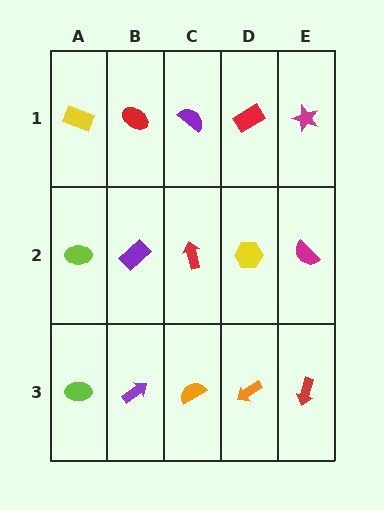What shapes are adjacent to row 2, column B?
A red ellipse (row 1, column B), a purple arrow (row 3, column B), a lime ellipse (row 2, column A), a red arrow (row 2, column C).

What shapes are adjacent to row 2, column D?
A red rectangle (row 1, column D), an orange arrow (row 3, column D), a red arrow (row 2, column C), a magenta semicircle (row 2, column E).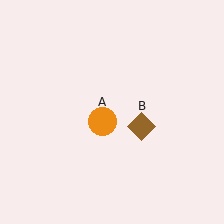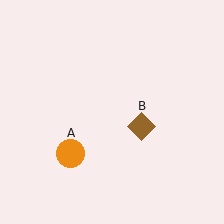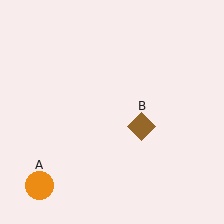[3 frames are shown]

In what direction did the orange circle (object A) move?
The orange circle (object A) moved down and to the left.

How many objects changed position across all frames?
1 object changed position: orange circle (object A).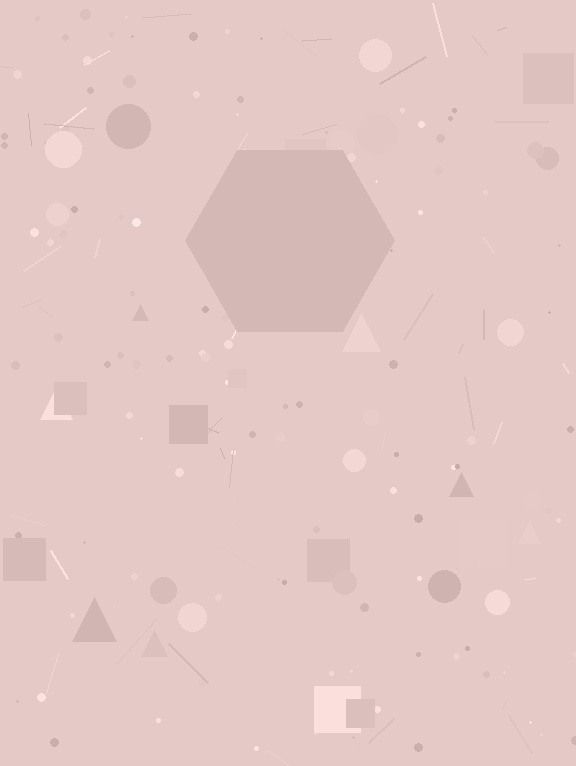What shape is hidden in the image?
A hexagon is hidden in the image.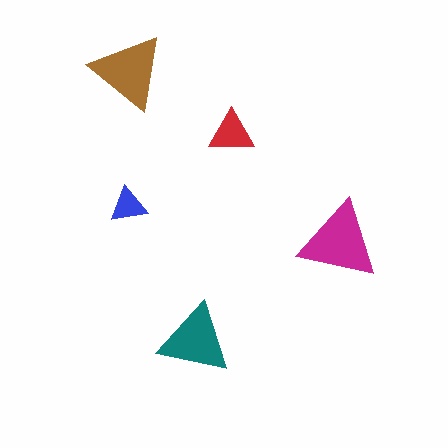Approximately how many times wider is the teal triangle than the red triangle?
About 1.5 times wider.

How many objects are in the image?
There are 5 objects in the image.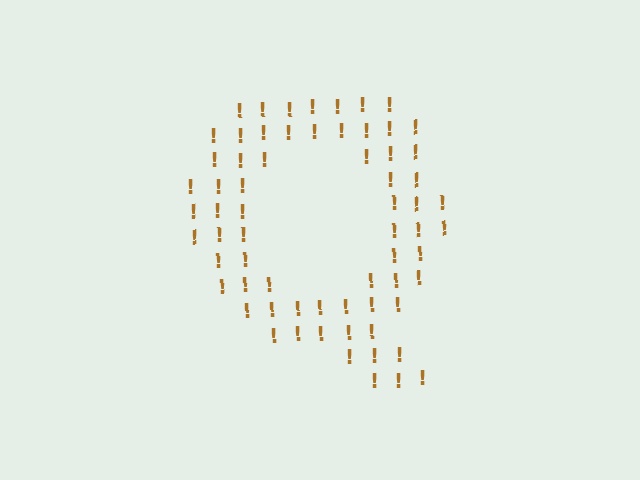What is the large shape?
The large shape is the letter Q.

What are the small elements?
The small elements are exclamation marks.